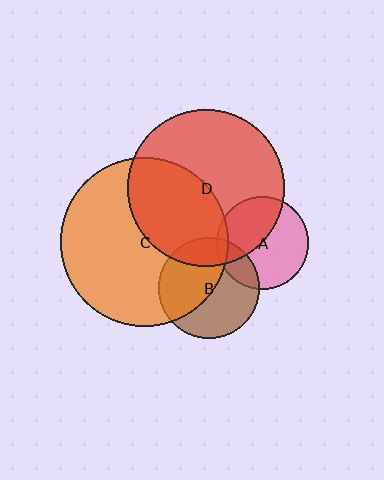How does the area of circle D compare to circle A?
Approximately 2.9 times.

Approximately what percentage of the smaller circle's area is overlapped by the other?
Approximately 40%.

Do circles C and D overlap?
Yes.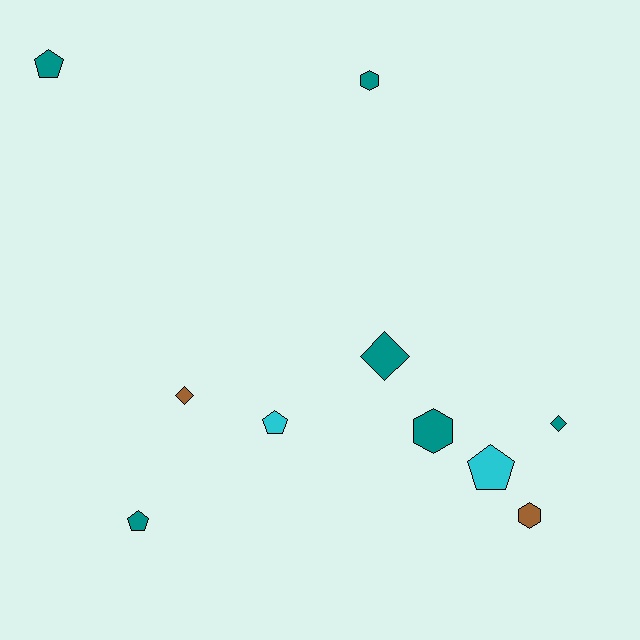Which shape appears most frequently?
Pentagon, with 4 objects.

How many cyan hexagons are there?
There are no cyan hexagons.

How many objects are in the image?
There are 10 objects.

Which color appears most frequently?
Teal, with 6 objects.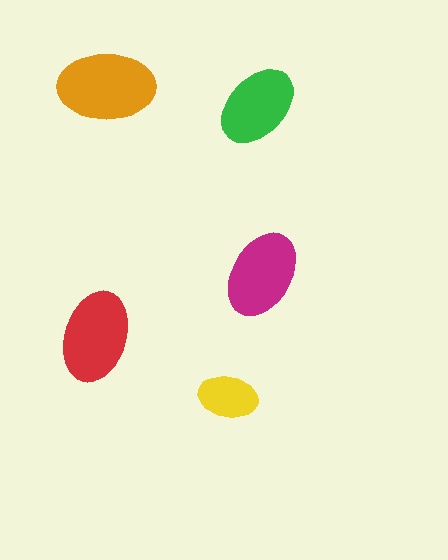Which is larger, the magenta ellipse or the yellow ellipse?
The magenta one.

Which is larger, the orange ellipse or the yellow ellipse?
The orange one.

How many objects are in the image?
There are 5 objects in the image.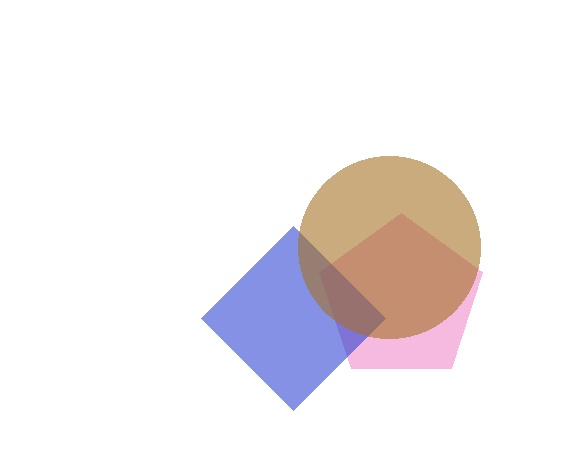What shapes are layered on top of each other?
The layered shapes are: a pink pentagon, a blue diamond, a brown circle.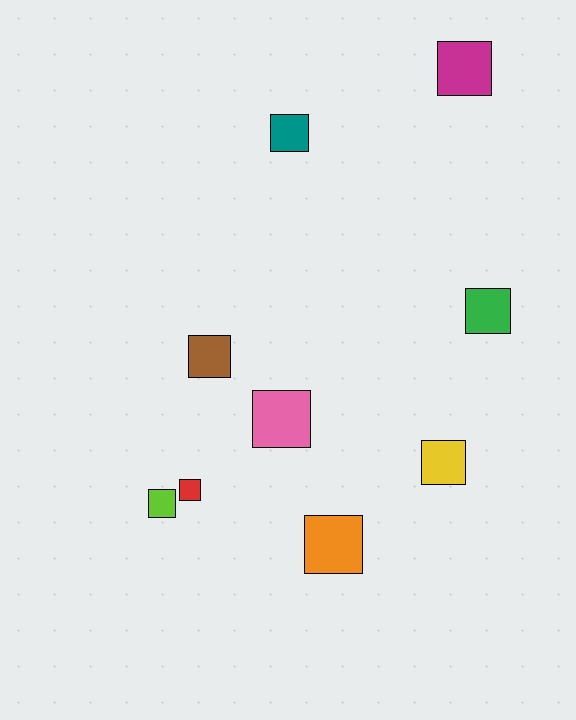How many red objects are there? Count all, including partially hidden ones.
There is 1 red object.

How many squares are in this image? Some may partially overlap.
There are 9 squares.